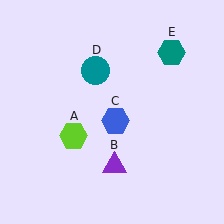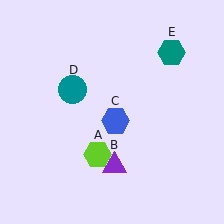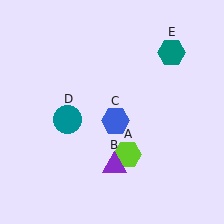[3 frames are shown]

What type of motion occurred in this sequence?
The lime hexagon (object A), teal circle (object D) rotated counterclockwise around the center of the scene.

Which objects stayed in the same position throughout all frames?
Purple triangle (object B) and blue hexagon (object C) and teal hexagon (object E) remained stationary.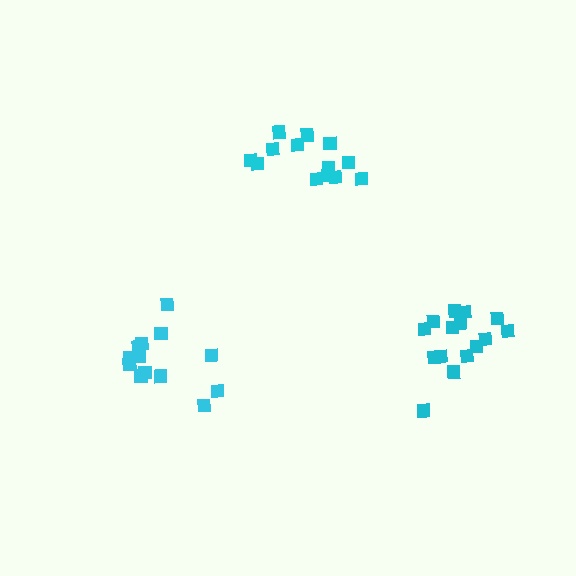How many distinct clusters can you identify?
There are 3 distinct clusters.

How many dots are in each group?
Group 1: 14 dots, Group 2: 13 dots, Group 3: 15 dots (42 total).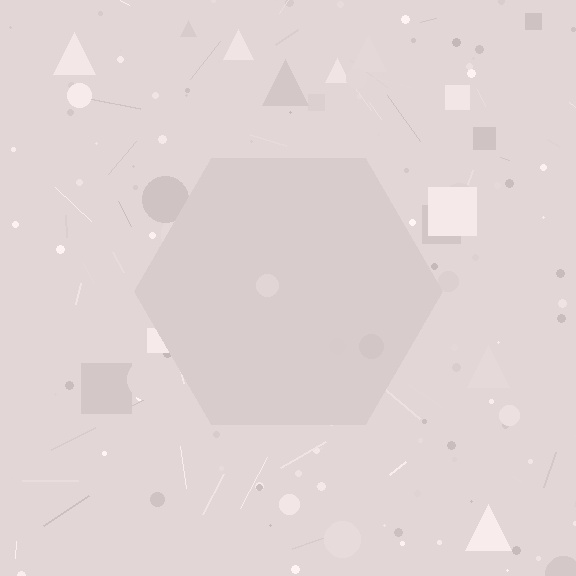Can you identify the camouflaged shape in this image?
The camouflaged shape is a hexagon.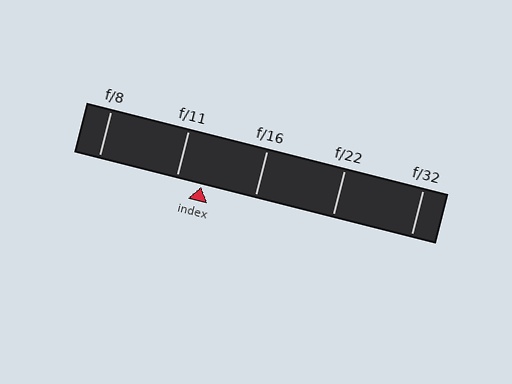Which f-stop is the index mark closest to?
The index mark is closest to f/11.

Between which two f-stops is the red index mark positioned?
The index mark is between f/11 and f/16.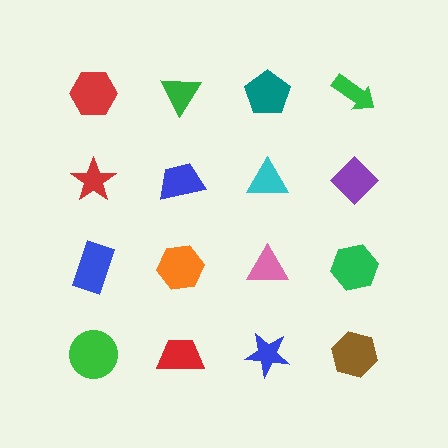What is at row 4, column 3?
A blue star.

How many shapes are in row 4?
4 shapes.